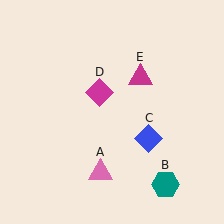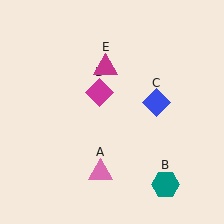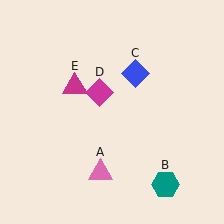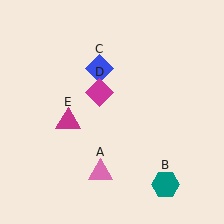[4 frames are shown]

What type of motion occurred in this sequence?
The blue diamond (object C), magenta triangle (object E) rotated counterclockwise around the center of the scene.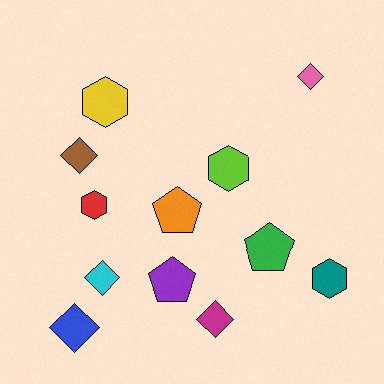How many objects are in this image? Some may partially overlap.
There are 12 objects.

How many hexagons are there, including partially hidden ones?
There are 4 hexagons.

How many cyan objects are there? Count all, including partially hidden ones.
There is 1 cyan object.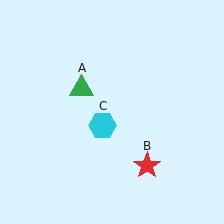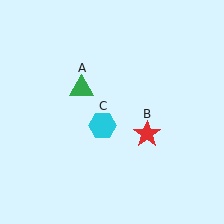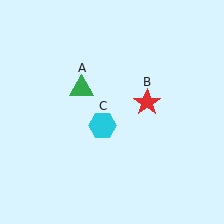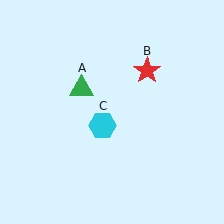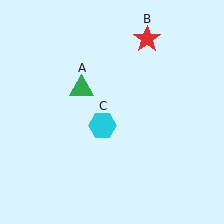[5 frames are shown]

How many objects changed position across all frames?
1 object changed position: red star (object B).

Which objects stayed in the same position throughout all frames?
Green triangle (object A) and cyan hexagon (object C) remained stationary.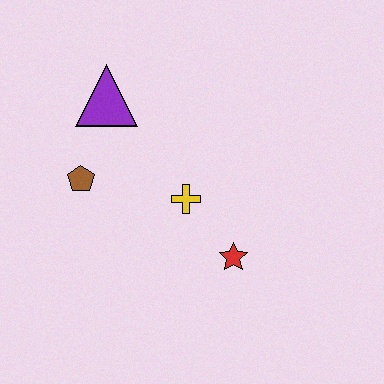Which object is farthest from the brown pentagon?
The red star is farthest from the brown pentagon.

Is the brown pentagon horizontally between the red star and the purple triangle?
No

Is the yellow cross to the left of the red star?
Yes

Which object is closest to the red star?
The yellow cross is closest to the red star.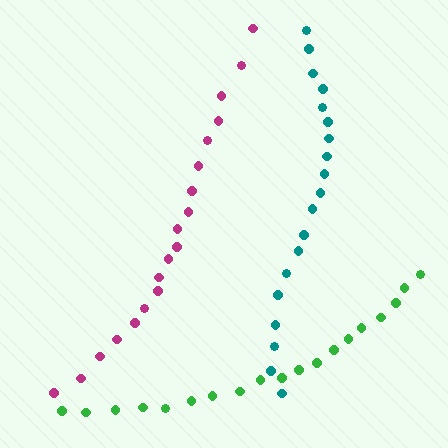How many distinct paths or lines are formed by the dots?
There are 3 distinct paths.